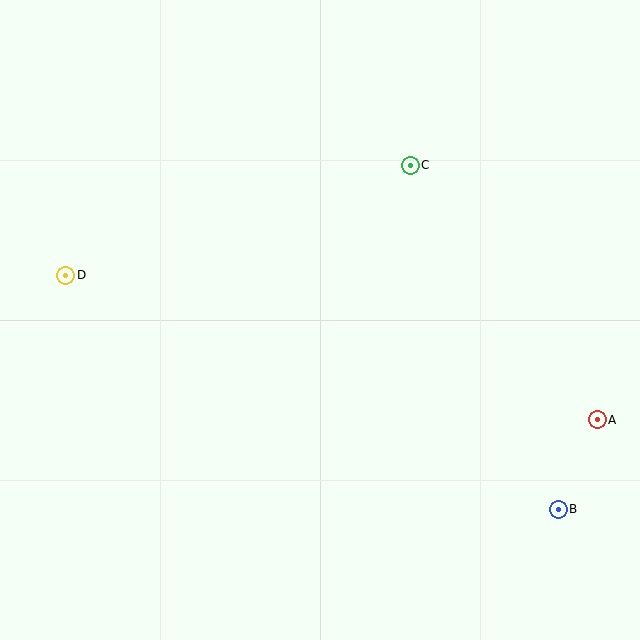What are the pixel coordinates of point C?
Point C is at (410, 165).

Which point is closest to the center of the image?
Point C at (410, 165) is closest to the center.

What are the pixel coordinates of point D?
Point D is at (66, 275).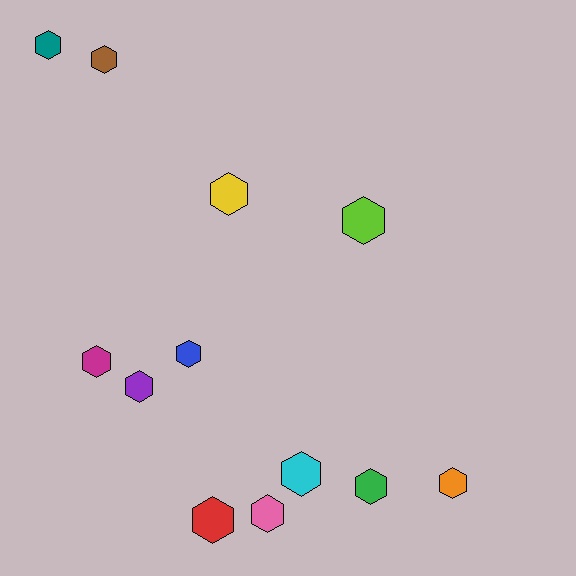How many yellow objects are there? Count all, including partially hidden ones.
There is 1 yellow object.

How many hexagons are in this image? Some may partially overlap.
There are 12 hexagons.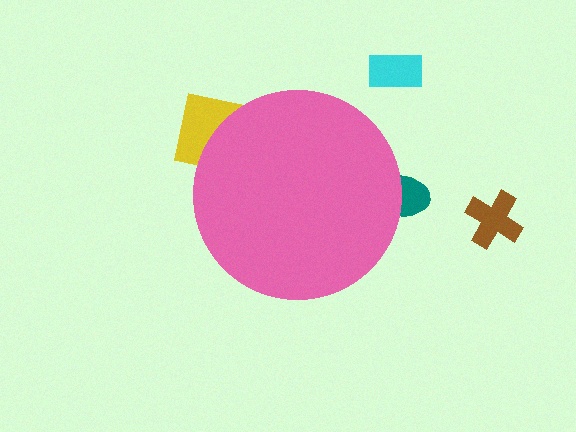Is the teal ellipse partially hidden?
Yes, the teal ellipse is partially hidden behind the pink circle.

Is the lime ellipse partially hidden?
Yes, the lime ellipse is partially hidden behind the pink circle.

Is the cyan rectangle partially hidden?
No, the cyan rectangle is fully visible.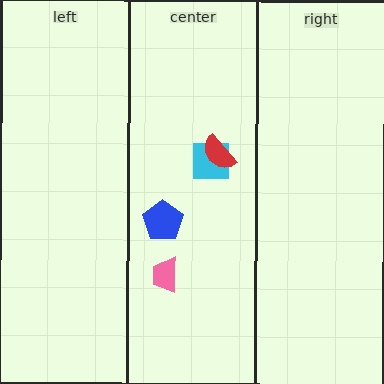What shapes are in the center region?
The pink trapezoid, the cyan square, the red semicircle, the blue pentagon.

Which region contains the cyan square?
The center region.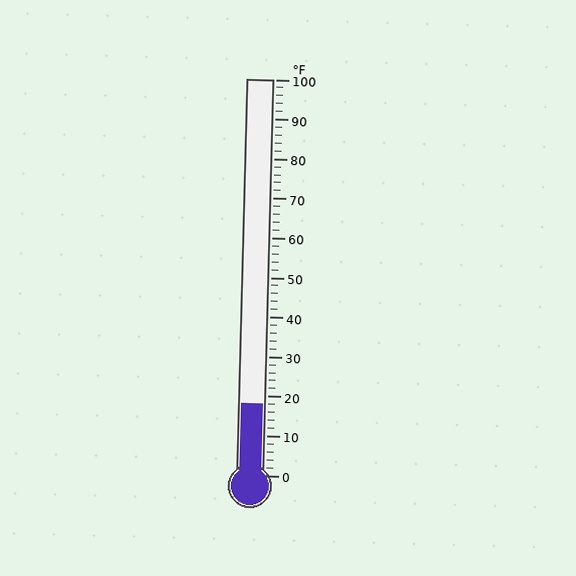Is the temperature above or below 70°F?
The temperature is below 70°F.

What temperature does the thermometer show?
The thermometer shows approximately 18°F.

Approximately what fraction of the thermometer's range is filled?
The thermometer is filled to approximately 20% of its range.